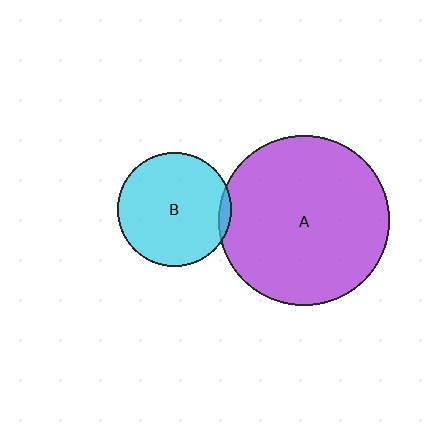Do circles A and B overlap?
Yes.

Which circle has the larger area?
Circle A (purple).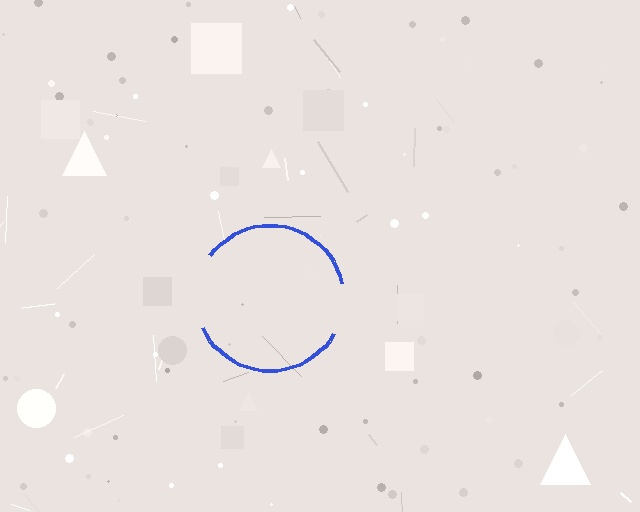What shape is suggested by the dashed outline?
The dashed outline suggests a circle.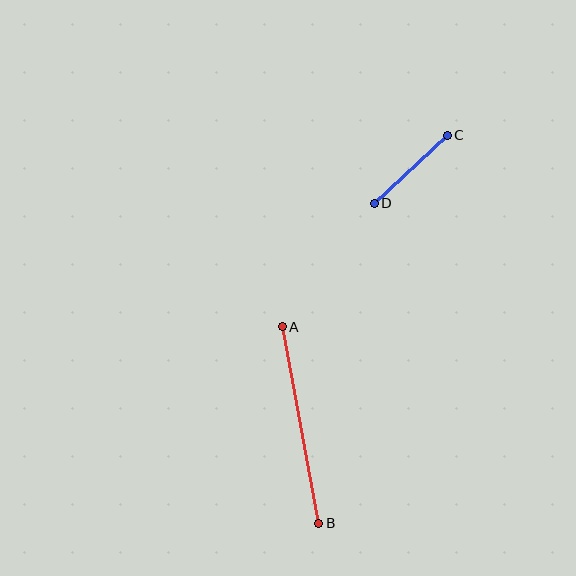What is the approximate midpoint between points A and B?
The midpoint is at approximately (301, 425) pixels.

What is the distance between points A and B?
The distance is approximately 200 pixels.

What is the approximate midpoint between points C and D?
The midpoint is at approximately (411, 169) pixels.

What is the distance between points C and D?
The distance is approximately 100 pixels.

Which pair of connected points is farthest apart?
Points A and B are farthest apart.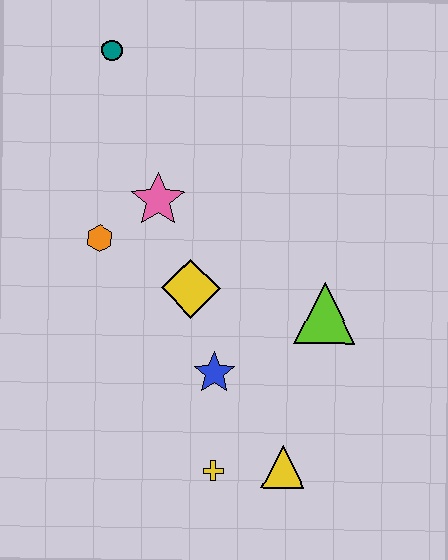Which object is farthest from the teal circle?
The yellow triangle is farthest from the teal circle.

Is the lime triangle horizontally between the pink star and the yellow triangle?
No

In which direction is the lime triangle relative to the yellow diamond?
The lime triangle is to the right of the yellow diamond.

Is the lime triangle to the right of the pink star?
Yes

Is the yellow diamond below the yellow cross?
No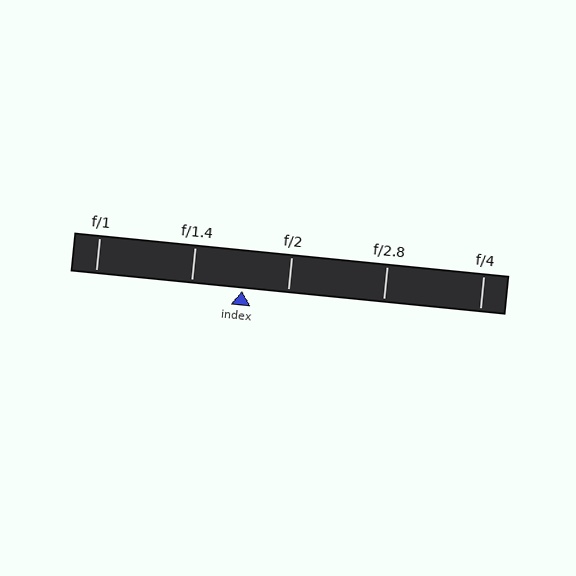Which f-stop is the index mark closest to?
The index mark is closest to f/2.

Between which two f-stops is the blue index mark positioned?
The index mark is between f/1.4 and f/2.